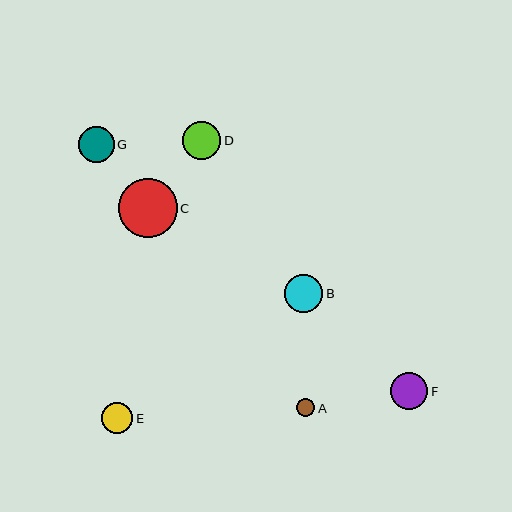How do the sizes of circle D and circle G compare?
Circle D and circle G are approximately the same size.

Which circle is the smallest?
Circle A is the smallest with a size of approximately 18 pixels.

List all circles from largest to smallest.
From largest to smallest: C, B, D, F, G, E, A.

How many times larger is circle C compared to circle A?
Circle C is approximately 3.2 times the size of circle A.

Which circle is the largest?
Circle C is the largest with a size of approximately 59 pixels.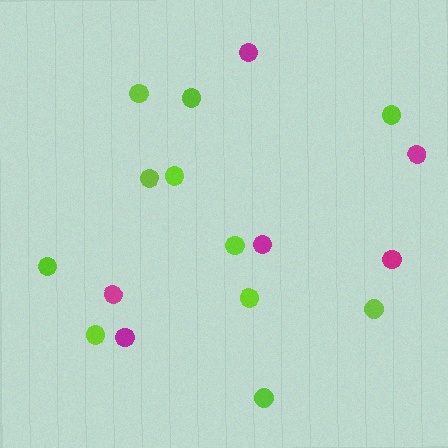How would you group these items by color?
There are 2 groups: one group of lime circles (11) and one group of magenta circles (6).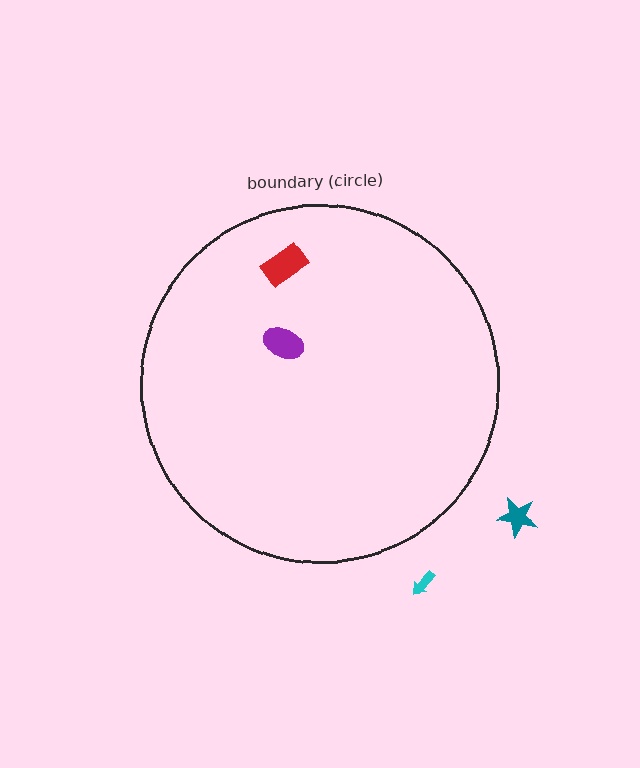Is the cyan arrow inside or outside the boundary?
Outside.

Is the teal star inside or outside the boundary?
Outside.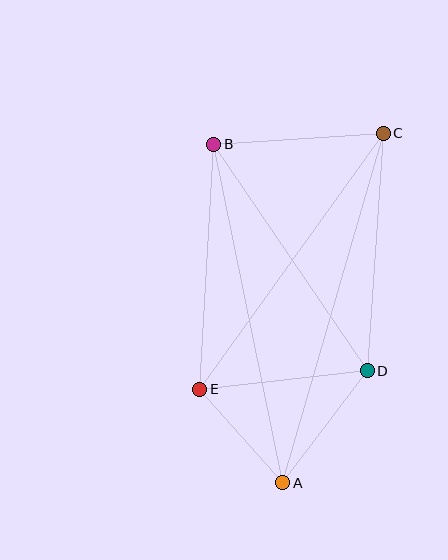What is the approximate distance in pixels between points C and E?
The distance between C and E is approximately 315 pixels.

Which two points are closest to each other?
Points A and E are closest to each other.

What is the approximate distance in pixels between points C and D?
The distance between C and D is approximately 238 pixels.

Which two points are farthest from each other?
Points A and C are farthest from each other.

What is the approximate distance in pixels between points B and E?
The distance between B and E is approximately 245 pixels.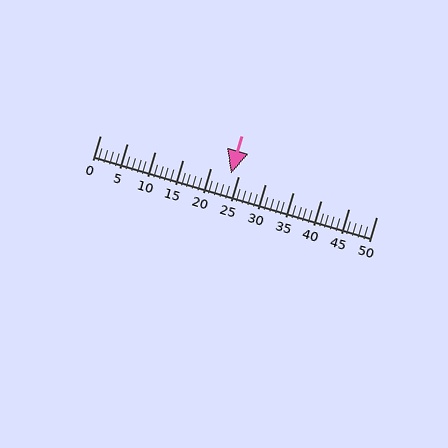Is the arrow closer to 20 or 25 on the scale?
The arrow is closer to 25.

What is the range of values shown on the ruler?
The ruler shows values from 0 to 50.